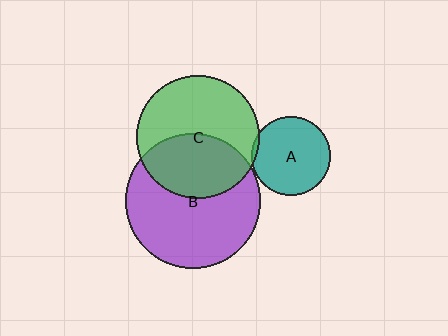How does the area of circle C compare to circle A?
Approximately 2.5 times.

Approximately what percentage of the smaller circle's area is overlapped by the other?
Approximately 45%.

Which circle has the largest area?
Circle B (purple).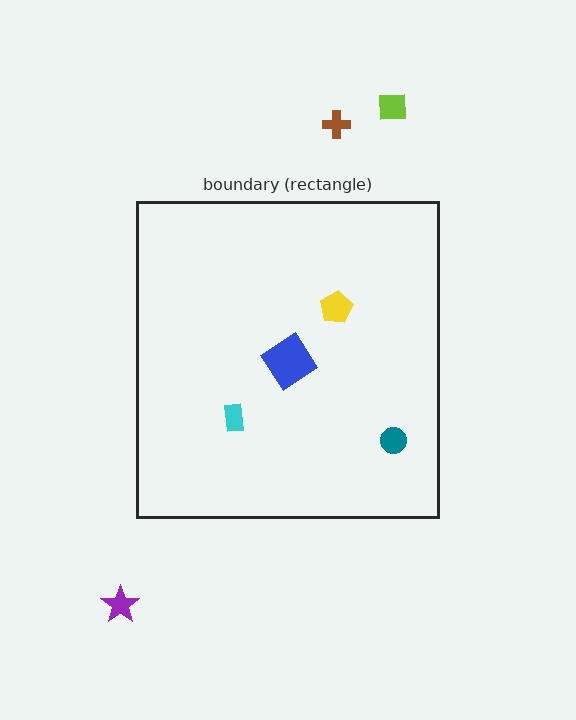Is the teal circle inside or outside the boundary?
Inside.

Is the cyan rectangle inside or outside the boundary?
Inside.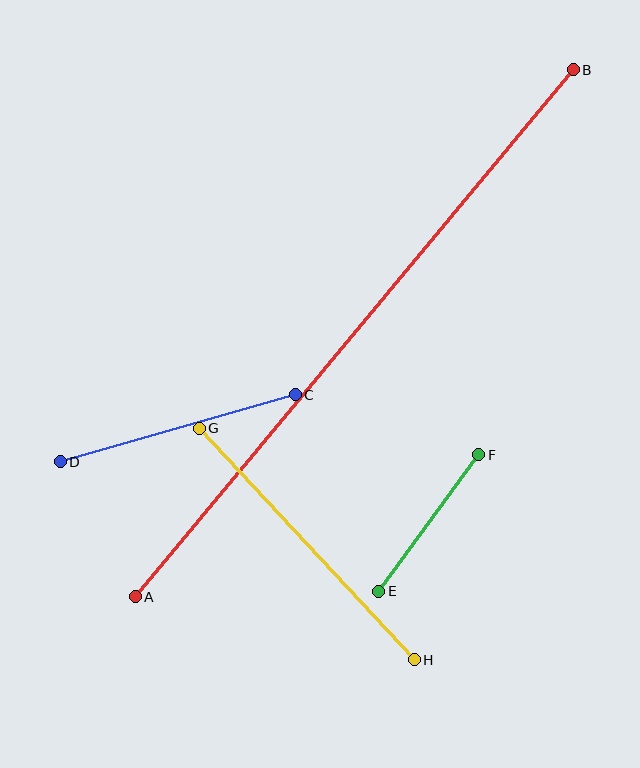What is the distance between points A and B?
The distance is approximately 685 pixels.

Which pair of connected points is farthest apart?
Points A and B are farthest apart.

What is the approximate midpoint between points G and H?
The midpoint is at approximately (307, 544) pixels.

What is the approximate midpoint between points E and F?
The midpoint is at approximately (429, 523) pixels.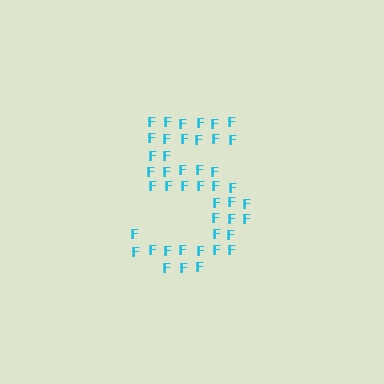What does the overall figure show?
The overall figure shows the digit 5.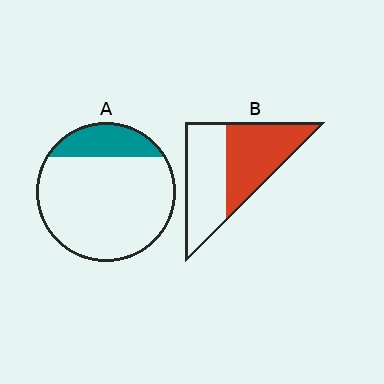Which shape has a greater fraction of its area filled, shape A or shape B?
Shape B.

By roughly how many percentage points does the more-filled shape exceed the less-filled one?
By roughly 30 percentage points (B over A).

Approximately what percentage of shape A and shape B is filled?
A is approximately 20% and B is approximately 50%.